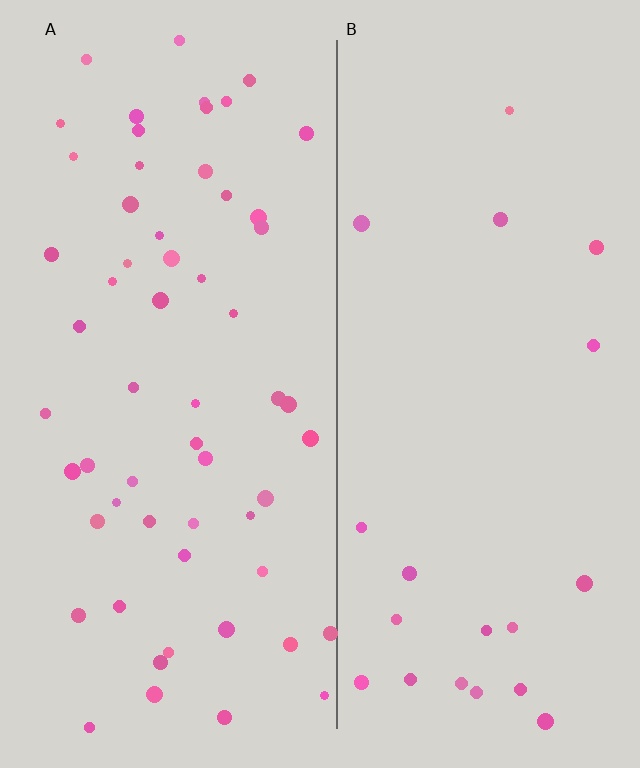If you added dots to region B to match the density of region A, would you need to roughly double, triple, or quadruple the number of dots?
Approximately triple.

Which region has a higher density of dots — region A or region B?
A (the left).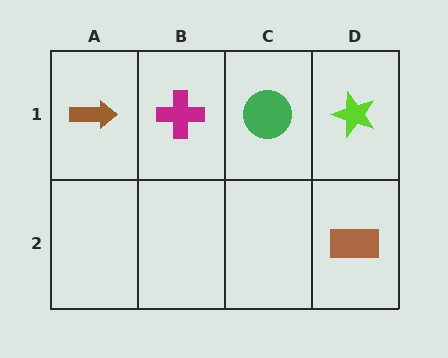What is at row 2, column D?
A brown rectangle.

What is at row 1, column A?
A brown arrow.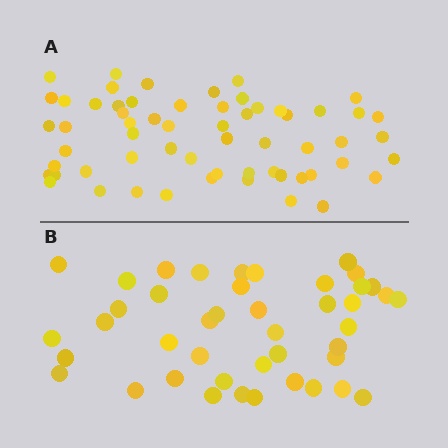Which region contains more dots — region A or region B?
Region A (the top region) has more dots.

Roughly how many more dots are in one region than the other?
Region A has approximately 15 more dots than region B.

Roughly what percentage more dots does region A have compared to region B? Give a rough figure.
About 40% more.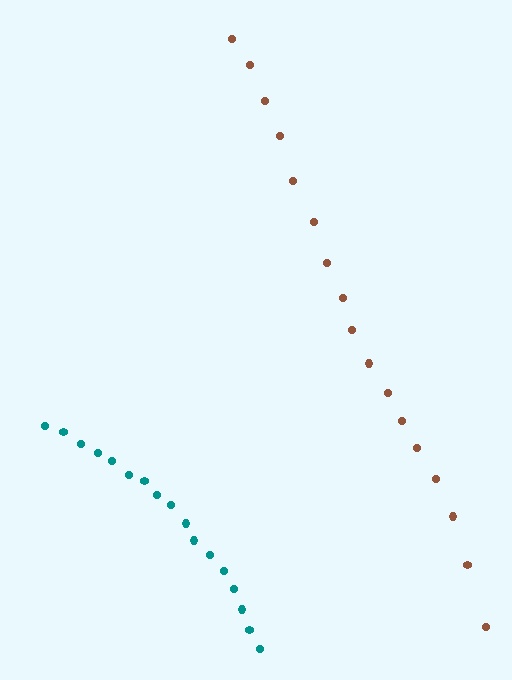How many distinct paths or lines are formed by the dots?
There are 2 distinct paths.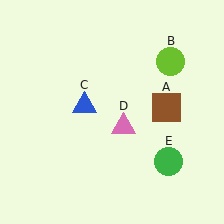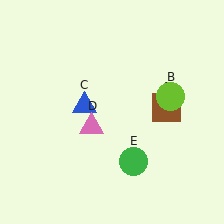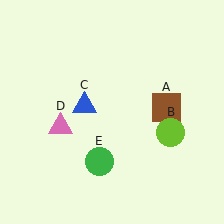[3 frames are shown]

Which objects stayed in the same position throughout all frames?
Brown square (object A) and blue triangle (object C) remained stationary.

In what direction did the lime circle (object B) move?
The lime circle (object B) moved down.